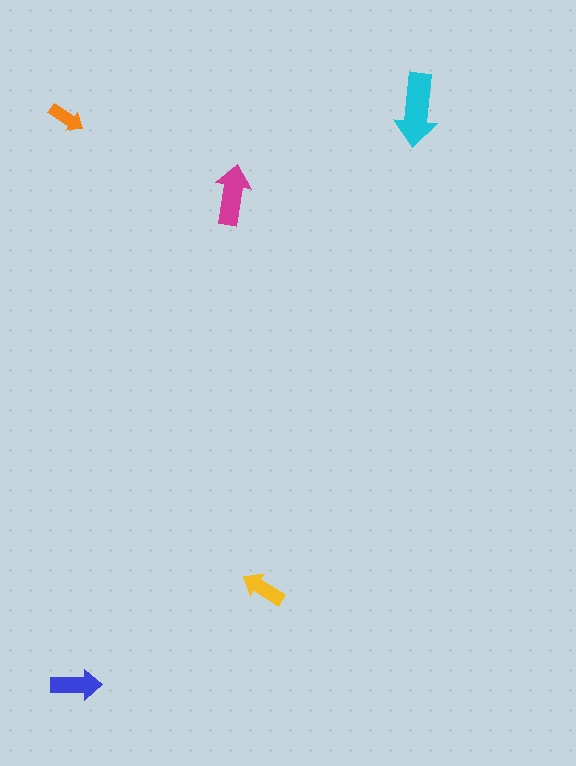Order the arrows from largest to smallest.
the cyan one, the magenta one, the blue one, the yellow one, the orange one.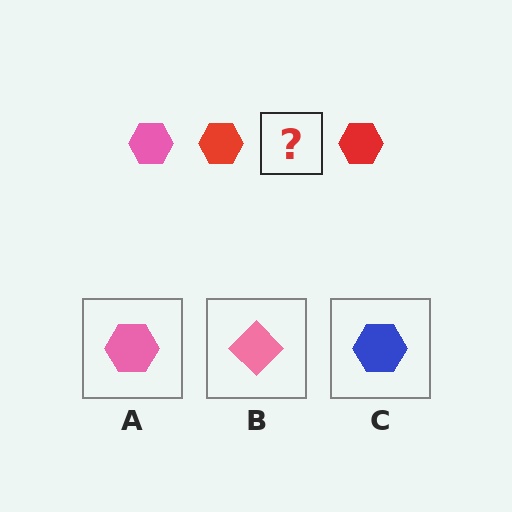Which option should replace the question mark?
Option A.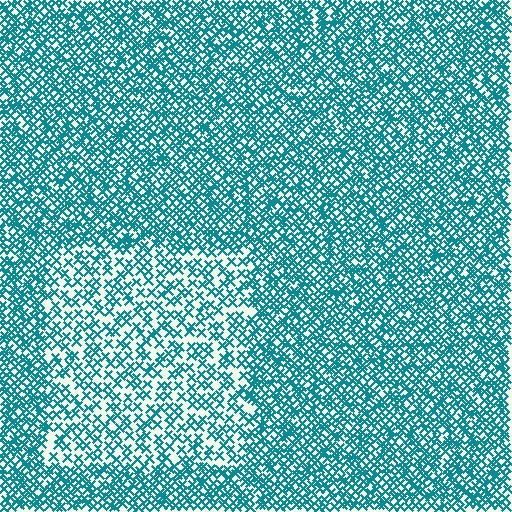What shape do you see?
I see a rectangle.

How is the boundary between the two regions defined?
The boundary is defined by a change in element density (approximately 1.9x ratio). All elements are the same color, size, and shape.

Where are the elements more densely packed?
The elements are more densely packed outside the rectangle boundary.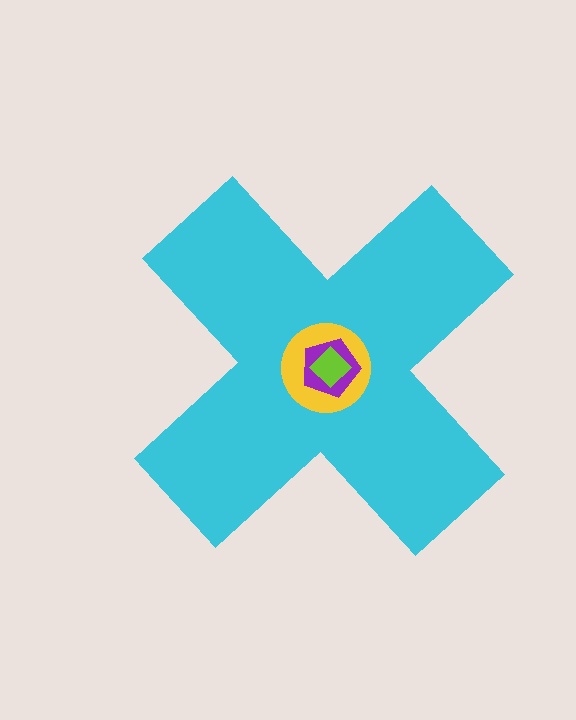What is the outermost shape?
The cyan cross.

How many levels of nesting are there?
4.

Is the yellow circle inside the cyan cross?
Yes.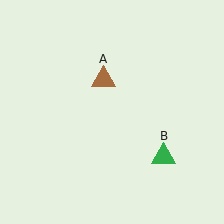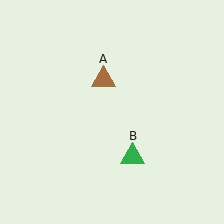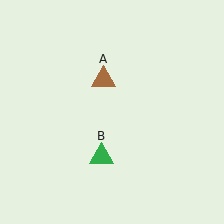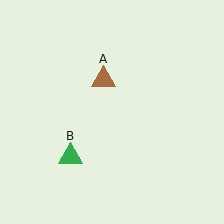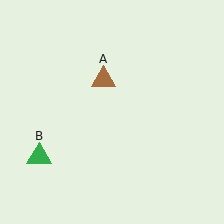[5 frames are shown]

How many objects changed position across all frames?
1 object changed position: green triangle (object B).